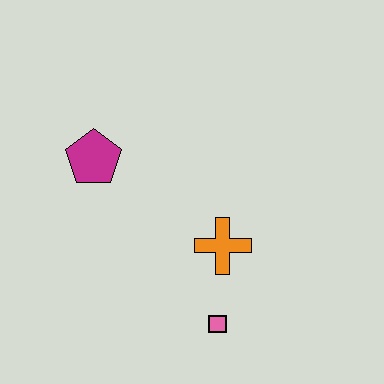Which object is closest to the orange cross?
The pink square is closest to the orange cross.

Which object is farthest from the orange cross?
The magenta pentagon is farthest from the orange cross.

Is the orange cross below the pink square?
No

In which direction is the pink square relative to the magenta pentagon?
The pink square is below the magenta pentagon.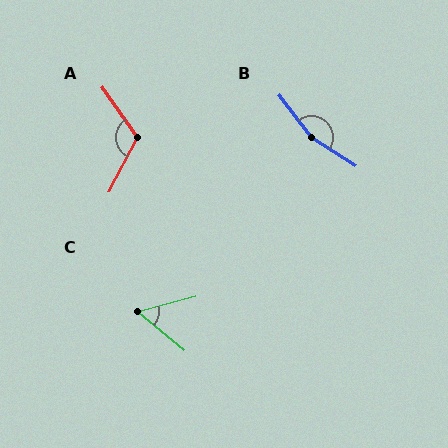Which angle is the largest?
B, at approximately 160 degrees.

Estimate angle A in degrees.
Approximately 116 degrees.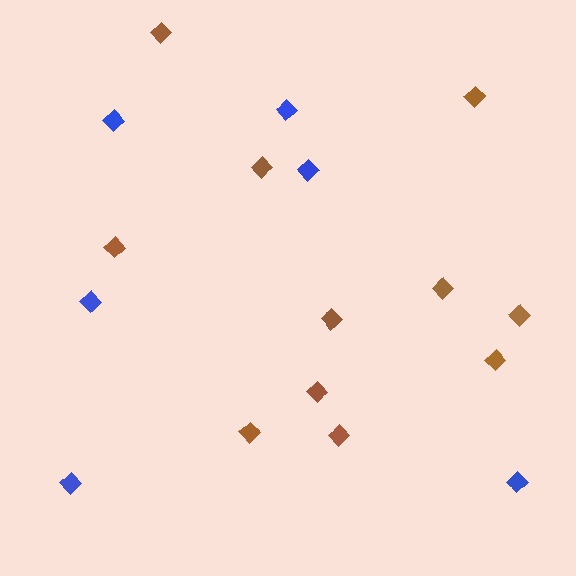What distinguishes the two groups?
There are 2 groups: one group of brown diamonds (11) and one group of blue diamonds (6).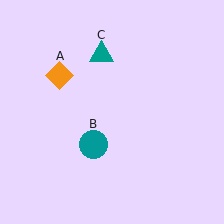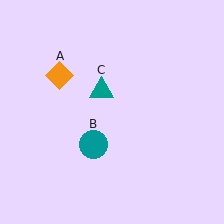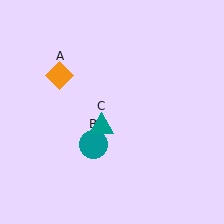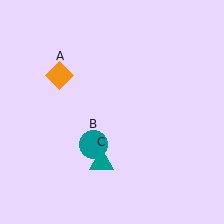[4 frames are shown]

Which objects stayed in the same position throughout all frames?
Orange diamond (object A) and teal circle (object B) remained stationary.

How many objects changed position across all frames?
1 object changed position: teal triangle (object C).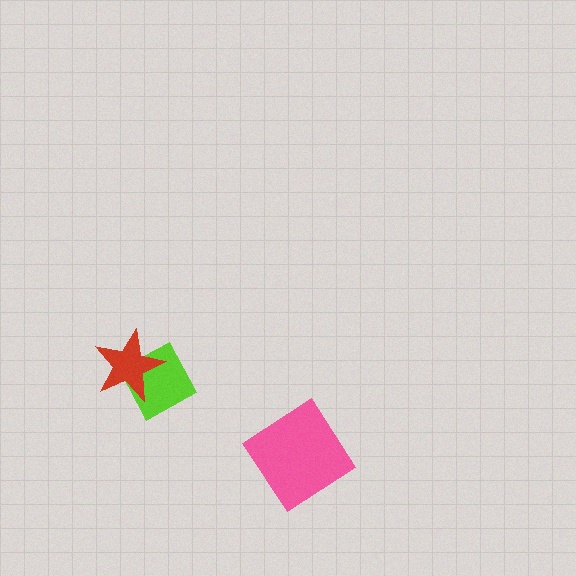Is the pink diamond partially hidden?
No, no other shape covers it.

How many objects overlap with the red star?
1 object overlaps with the red star.